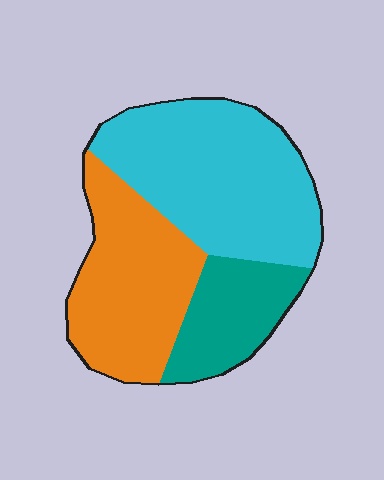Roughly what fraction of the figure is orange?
Orange takes up about one third (1/3) of the figure.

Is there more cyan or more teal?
Cyan.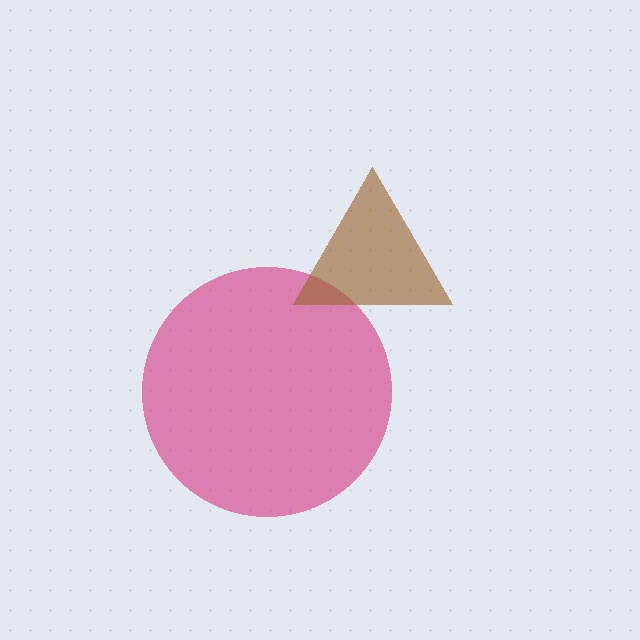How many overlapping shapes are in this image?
There are 2 overlapping shapes in the image.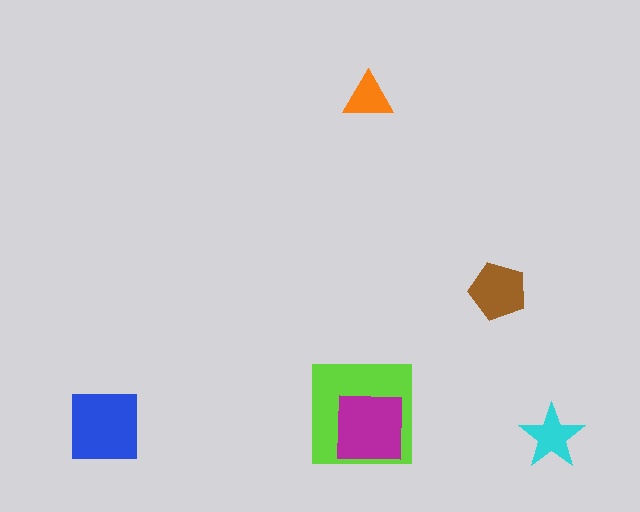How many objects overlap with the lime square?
1 object overlaps with the lime square.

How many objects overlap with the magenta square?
1 object overlaps with the magenta square.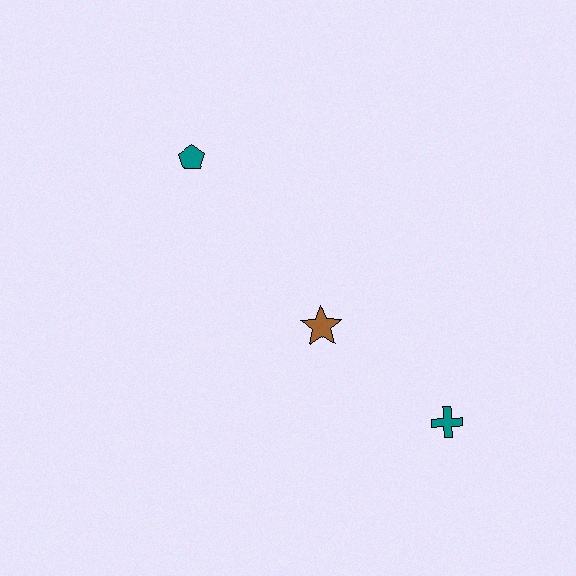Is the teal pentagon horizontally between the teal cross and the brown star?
No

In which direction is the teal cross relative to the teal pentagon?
The teal cross is below the teal pentagon.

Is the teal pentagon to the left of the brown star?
Yes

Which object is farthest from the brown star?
The teal pentagon is farthest from the brown star.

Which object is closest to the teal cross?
The brown star is closest to the teal cross.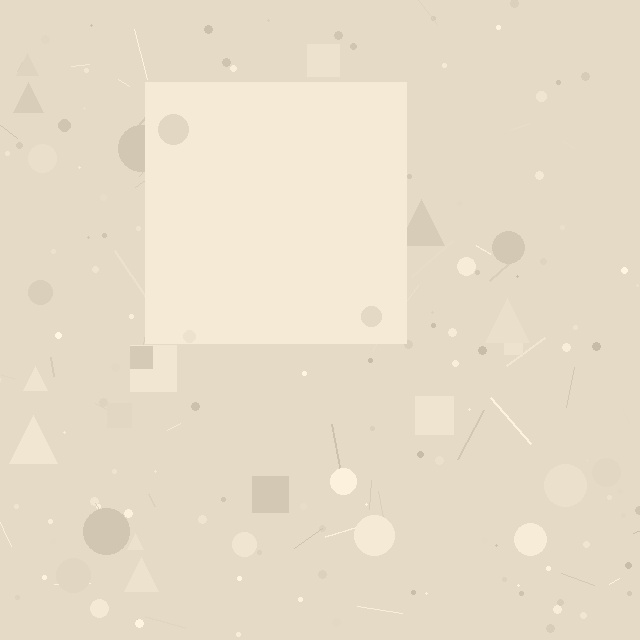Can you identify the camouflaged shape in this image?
The camouflaged shape is a square.